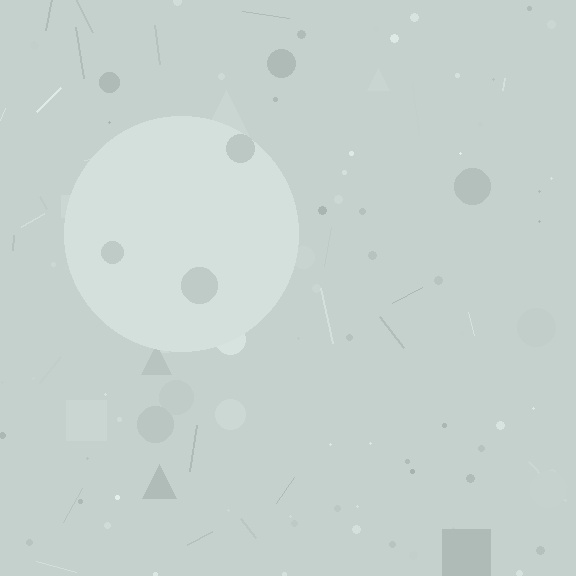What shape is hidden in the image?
A circle is hidden in the image.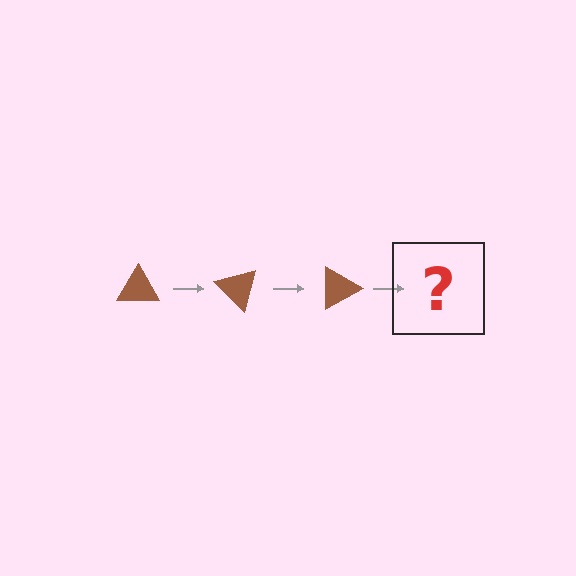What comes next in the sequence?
The next element should be a brown triangle rotated 135 degrees.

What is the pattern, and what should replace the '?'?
The pattern is that the triangle rotates 45 degrees each step. The '?' should be a brown triangle rotated 135 degrees.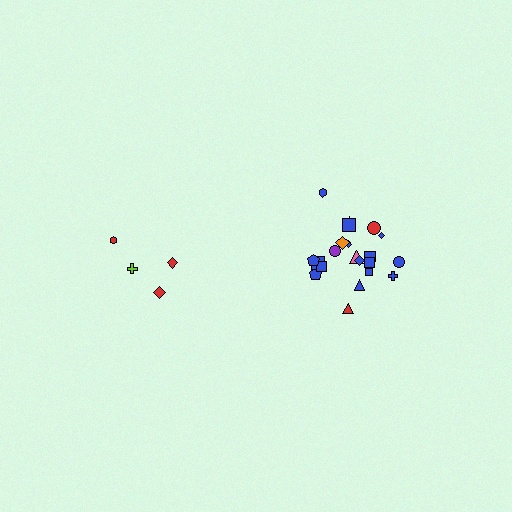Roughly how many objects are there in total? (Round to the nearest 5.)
Roughly 25 objects in total.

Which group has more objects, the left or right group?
The right group.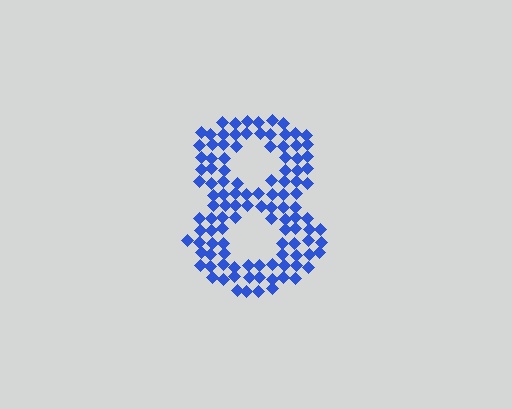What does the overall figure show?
The overall figure shows the digit 8.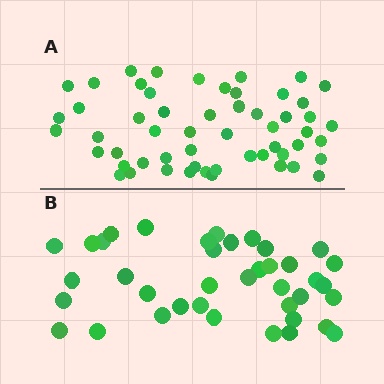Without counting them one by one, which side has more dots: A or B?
Region A (the top region) has more dots.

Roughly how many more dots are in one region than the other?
Region A has approximately 15 more dots than region B.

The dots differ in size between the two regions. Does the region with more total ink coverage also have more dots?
No. Region B has more total ink coverage because its dots are larger, but region A actually contains more individual dots. Total area can be misleading — the number of items is what matters here.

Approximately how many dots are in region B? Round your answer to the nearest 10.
About 40 dots. (The exact count is 39, which rounds to 40.)